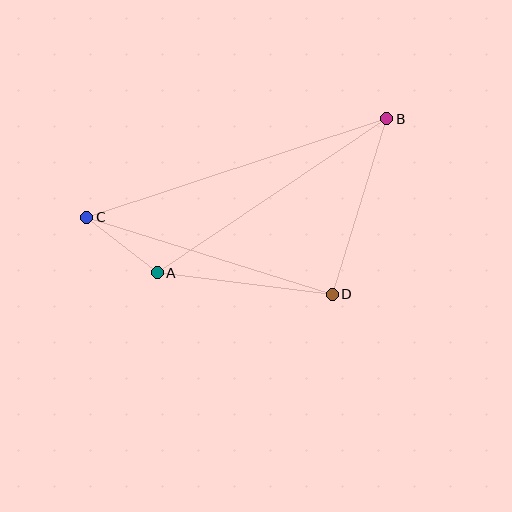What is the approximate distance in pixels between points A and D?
The distance between A and D is approximately 176 pixels.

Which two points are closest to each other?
Points A and C are closest to each other.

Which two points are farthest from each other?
Points B and C are farthest from each other.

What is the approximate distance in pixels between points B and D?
The distance between B and D is approximately 184 pixels.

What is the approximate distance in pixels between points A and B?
The distance between A and B is approximately 277 pixels.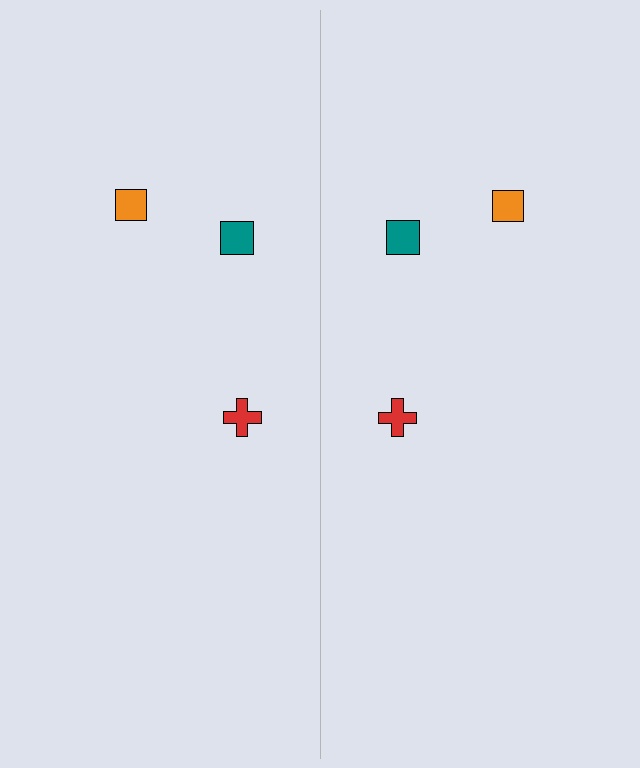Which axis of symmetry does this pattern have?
The pattern has a vertical axis of symmetry running through the center of the image.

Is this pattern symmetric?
Yes, this pattern has bilateral (reflection) symmetry.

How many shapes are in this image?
There are 6 shapes in this image.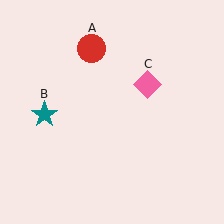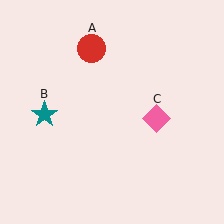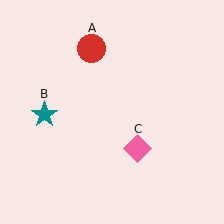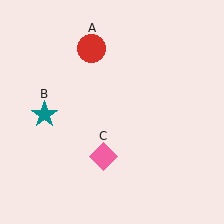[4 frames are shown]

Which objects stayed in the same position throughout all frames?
Red circle (object A) and teal star (object B) remained stationary.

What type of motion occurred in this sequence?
The pink diamond (object C) rotated clockwise around the center of the scene.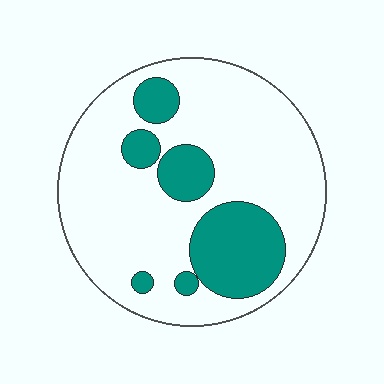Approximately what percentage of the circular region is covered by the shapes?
Approximately 25%.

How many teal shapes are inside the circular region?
6.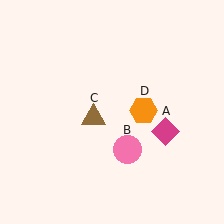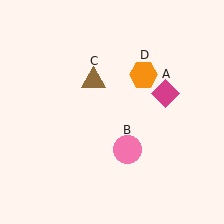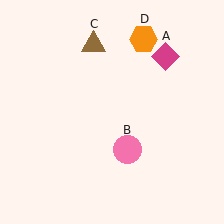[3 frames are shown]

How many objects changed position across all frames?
3 objects changed position: magenta diamond (object A), brown triangle (object C), orange hexagon (object D).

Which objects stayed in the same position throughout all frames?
Pink circle (object B) remained stationary.